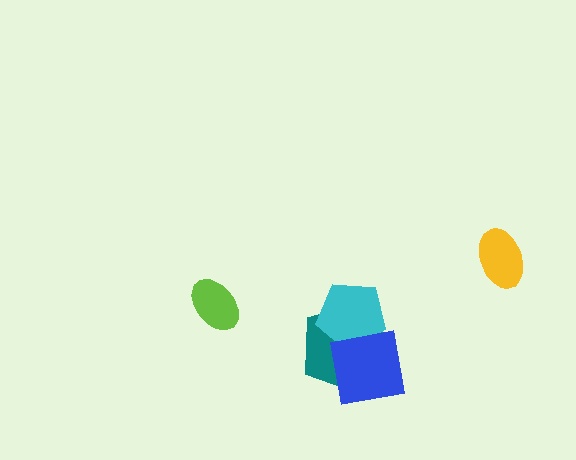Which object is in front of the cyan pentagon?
The blue square is in front of the cyan pentagon.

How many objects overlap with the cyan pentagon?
2 objects overlap with the cyan pentagon.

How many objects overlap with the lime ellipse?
0 objects overlap with the lime ellipse.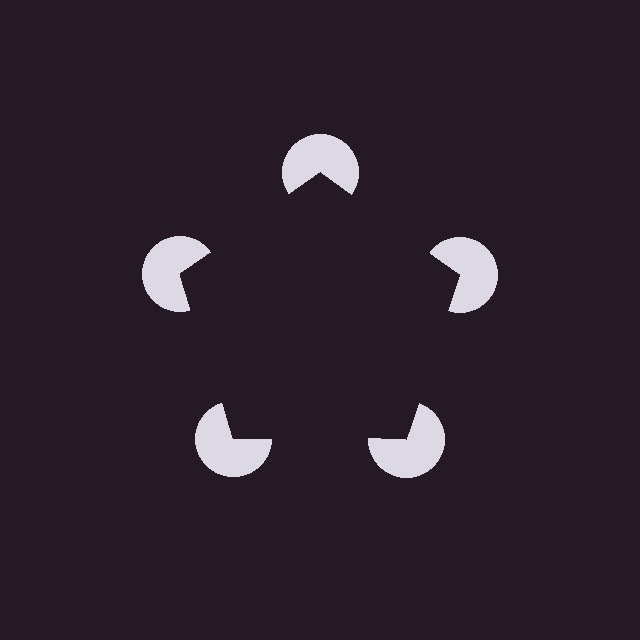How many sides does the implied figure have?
5 sides.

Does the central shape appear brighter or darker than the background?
It typically appears slightly darker than the background, even though no actual brightness change is drawn.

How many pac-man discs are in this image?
There are 5 — one at each vertex of the illusory pentagon.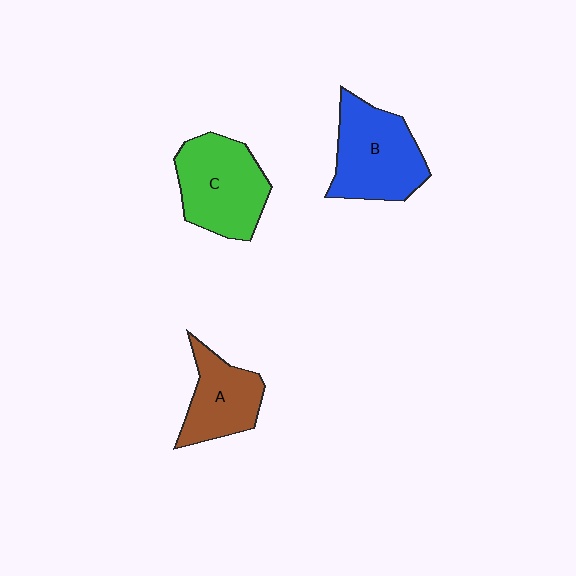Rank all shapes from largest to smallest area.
From largest to smallest: B (blue), C (green), A (brown).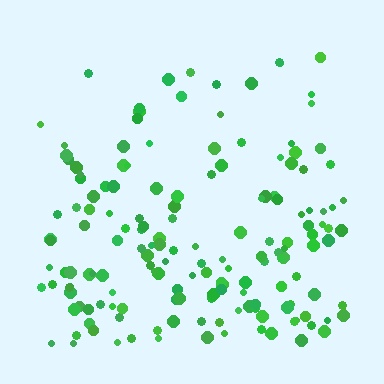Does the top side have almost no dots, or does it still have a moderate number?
Still a moderate number, just noticeably fewer than the bottom.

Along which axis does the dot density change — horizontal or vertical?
Vertical.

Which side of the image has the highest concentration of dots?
The bottom.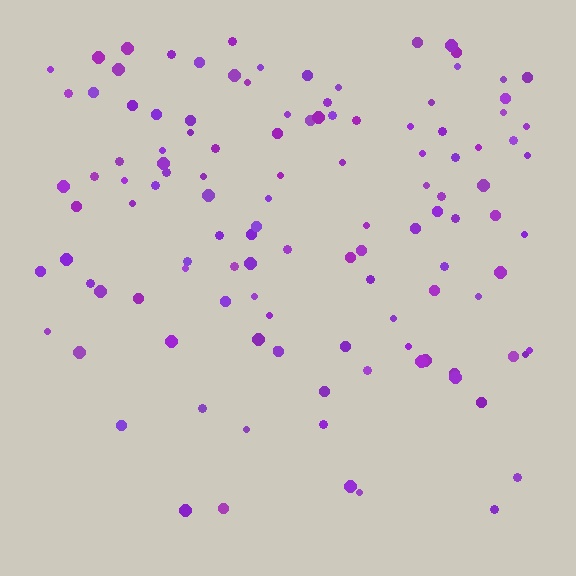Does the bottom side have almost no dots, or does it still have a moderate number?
Still a moderate number, just noticeably fewer than the top.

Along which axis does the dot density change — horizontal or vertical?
Vertical.